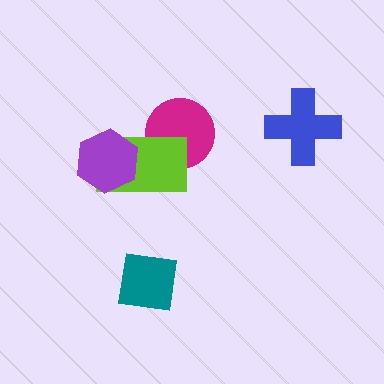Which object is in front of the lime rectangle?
The purple hexagon is in front of the lime rectangle.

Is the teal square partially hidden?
No, no other shape covers it.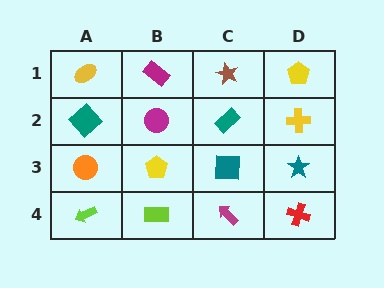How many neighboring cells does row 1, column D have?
2.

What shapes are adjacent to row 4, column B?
A yellow pentagon (row 3, column B), a lime arrow (row 4, column A), a magenta arrow (row 4, column C).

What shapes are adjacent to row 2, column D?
A yellow pentagon (row 1, column D), a teal star (row 3, column D), a teal rectangle (row 2, column C).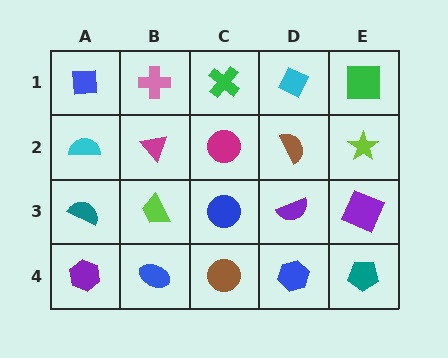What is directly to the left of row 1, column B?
A blue square.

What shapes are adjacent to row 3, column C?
A magenta circle (row 2, column C), a brown circle (row 4, column C), a lime trapezoid (row 3, column B), a purple semicircle (row 3, column D).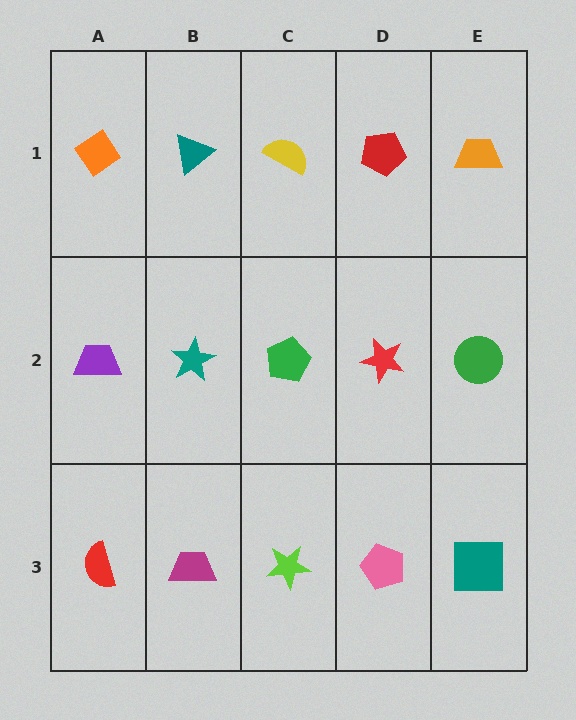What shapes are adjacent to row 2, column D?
A red pentagon (row 1, column D), a pink pentagon (row 3, column D), a green pentagon (row 2, column C), a green circle (row 2, column E).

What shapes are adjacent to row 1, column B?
A teal star (row 2, column B), an orange diamond (row 1, column A), a yellow semicircle (row 1, column C).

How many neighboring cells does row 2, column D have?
4.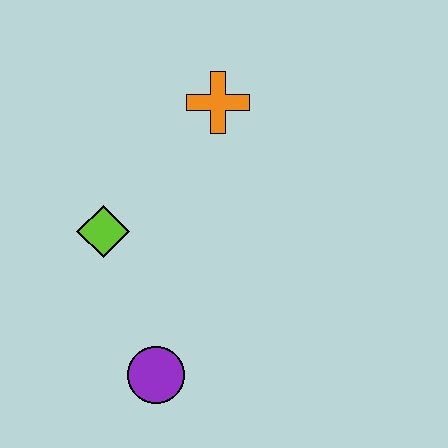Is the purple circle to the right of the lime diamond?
Yes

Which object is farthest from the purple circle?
The orange cross is farthest from the purple circle.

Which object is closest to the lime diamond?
The purple circle is closest to the lime diamond.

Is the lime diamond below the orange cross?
Yes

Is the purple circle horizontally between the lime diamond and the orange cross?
Yes